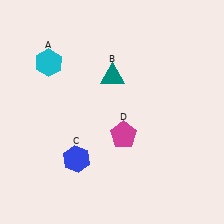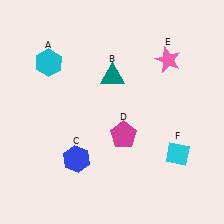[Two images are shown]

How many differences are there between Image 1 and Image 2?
There are 2 differences between the two images.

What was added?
A pink star (E), a cyan diamond (F) were added in Image 2.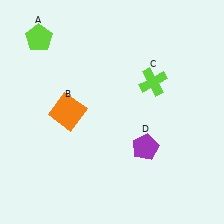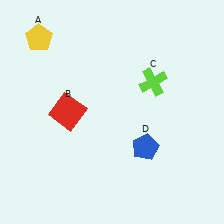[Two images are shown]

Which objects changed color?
A changed from lime to yellow. B changed from orange to red. D changed from purple to blue.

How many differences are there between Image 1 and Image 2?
There are 3 differences between the two images.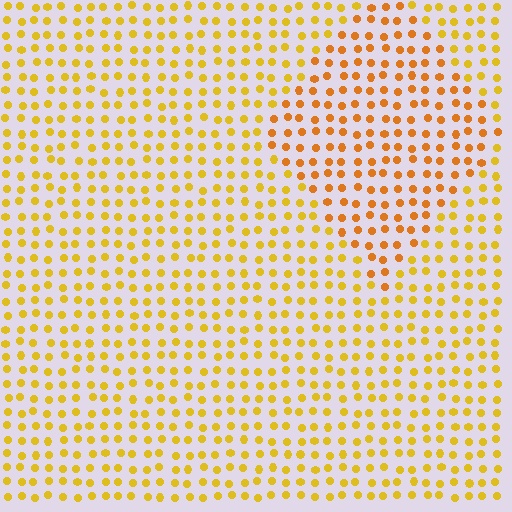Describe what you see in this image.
The image is filled with small yellow elements in a uniform arrangement. A diamond-shaped region is visible where the elements are tinted to a slightly different hue, forming a subtle color boundary.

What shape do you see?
I see a diamond.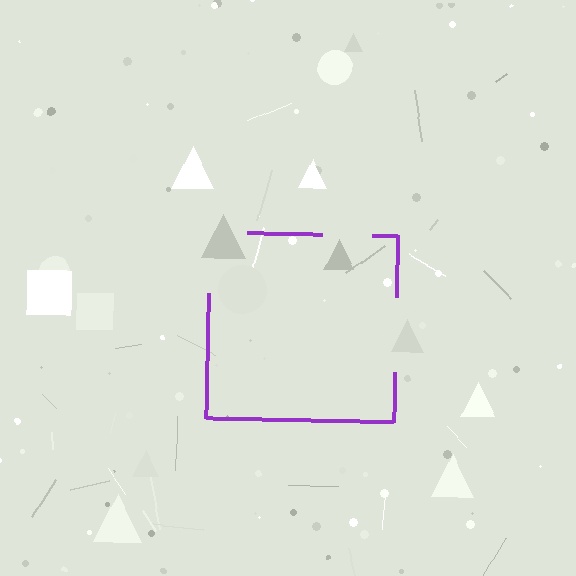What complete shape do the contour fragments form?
The contour fragments form a square.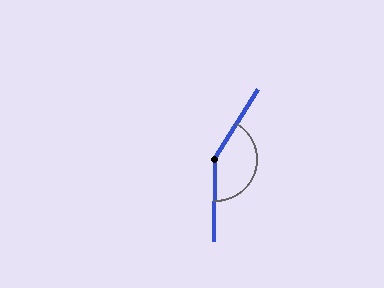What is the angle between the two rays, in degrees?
Approximately 149 degrees.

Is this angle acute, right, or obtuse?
It is obtuse.